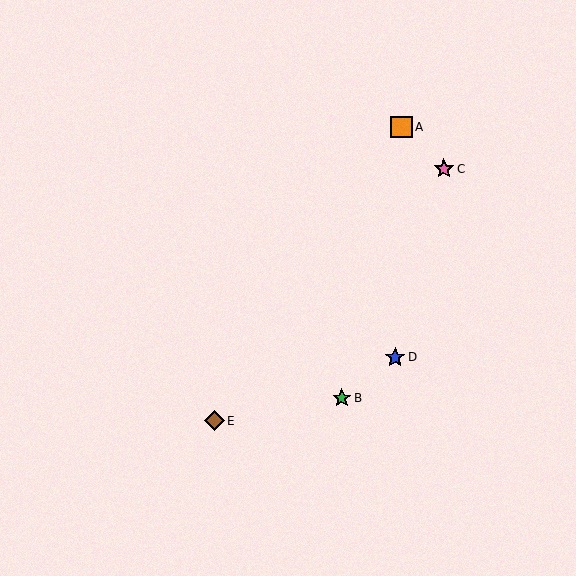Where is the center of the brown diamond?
The center of the brown diamond is at (214, 421).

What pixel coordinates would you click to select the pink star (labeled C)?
Click at (444, 169) to select the pink star C.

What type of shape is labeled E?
Shape E is a brown diamond.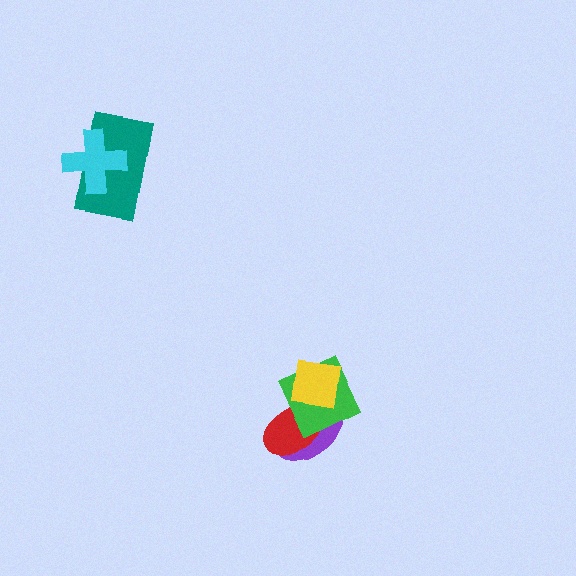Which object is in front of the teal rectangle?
The cyan cross is in front of the teal rectangle.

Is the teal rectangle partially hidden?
Yes, it is partially covered by another shape.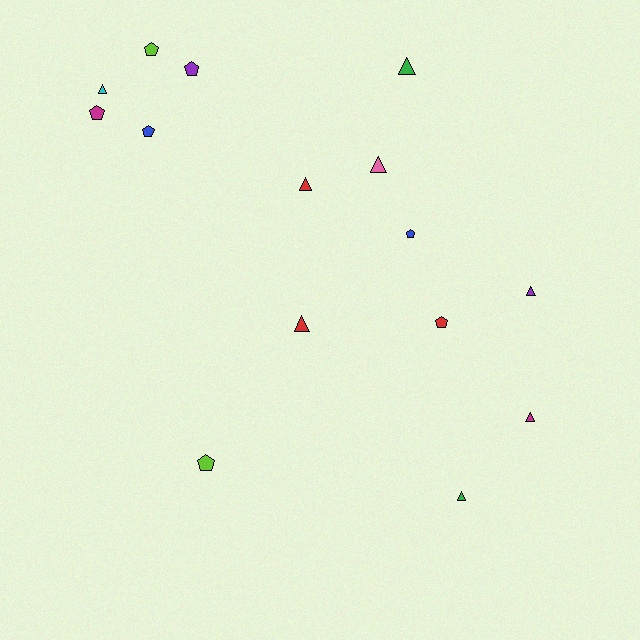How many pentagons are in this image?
There are 7 pentagons.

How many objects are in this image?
There are 15 objects.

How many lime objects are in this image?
There are 2 lime objects.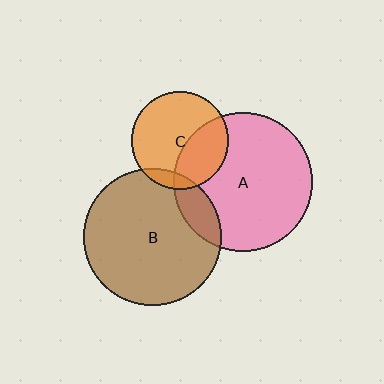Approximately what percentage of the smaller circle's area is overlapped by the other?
Approximately 15%.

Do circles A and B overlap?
Yes.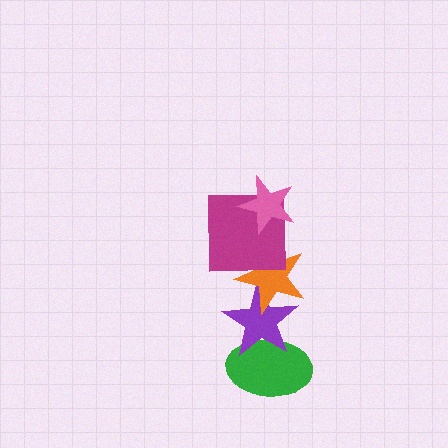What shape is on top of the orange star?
The magenta square is on top of the orange star.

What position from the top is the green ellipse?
The green ellipse is 5th from the top.